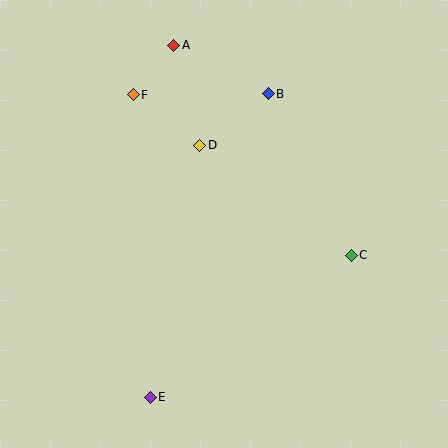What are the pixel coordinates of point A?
Point A is at (174, 45).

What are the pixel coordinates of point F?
Point F is at (133, 95).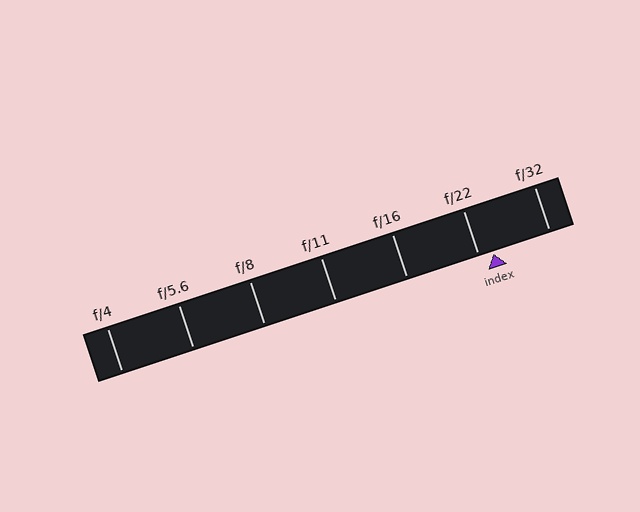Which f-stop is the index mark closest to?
The index mark is closest to f/22.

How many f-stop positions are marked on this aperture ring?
There are 7 f-stop positions marked.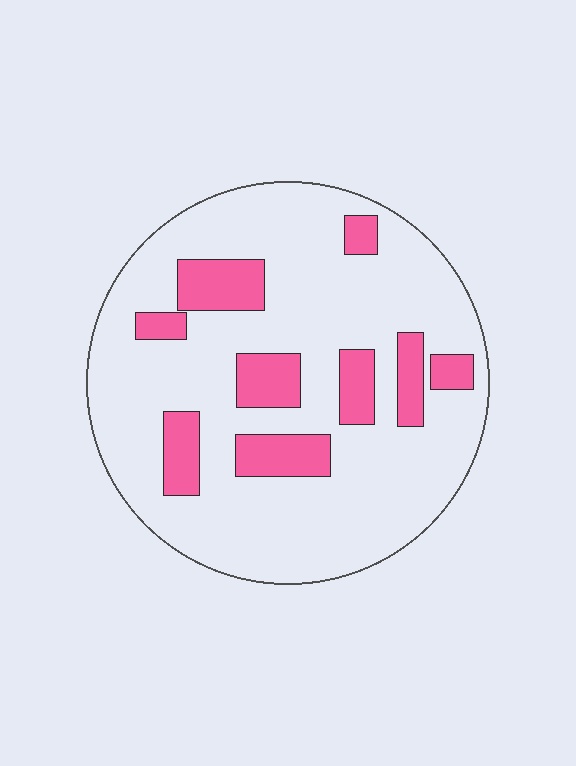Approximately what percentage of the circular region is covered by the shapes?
Approximately 20%.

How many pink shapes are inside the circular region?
9.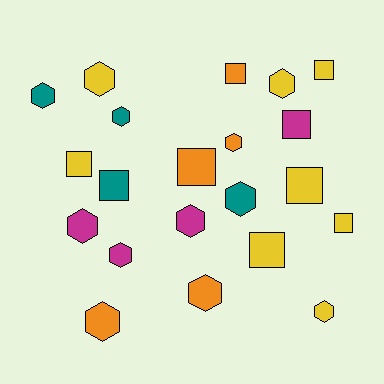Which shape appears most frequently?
Hexagon, with 12 objects.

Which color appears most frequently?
Yellow, with 8 objects.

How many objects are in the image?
There are 21 objects.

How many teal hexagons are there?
There are 3 teal hexagons.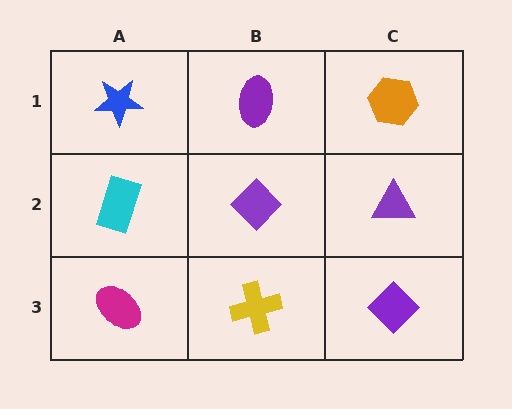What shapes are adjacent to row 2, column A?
A blue star (row 1, column A), a magenta ellipse (row 3, column A), a purple diamond (row 2, column B).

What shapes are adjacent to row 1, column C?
A purple triangle (row 2, column C), a purple ellipse (row 1, column B).